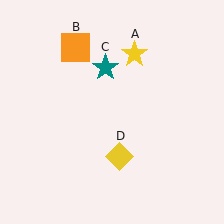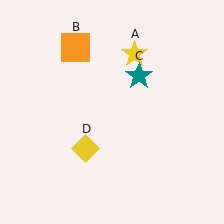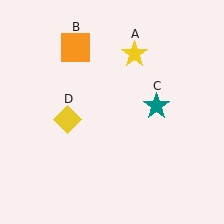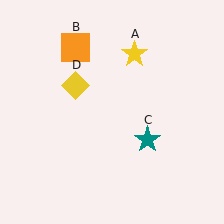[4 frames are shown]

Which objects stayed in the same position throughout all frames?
Yellow star (object A) and orange square (object B) remained stationary.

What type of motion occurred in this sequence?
The teal star (object C), yellow diamond (object D) rotated clockwise around the center of the scene.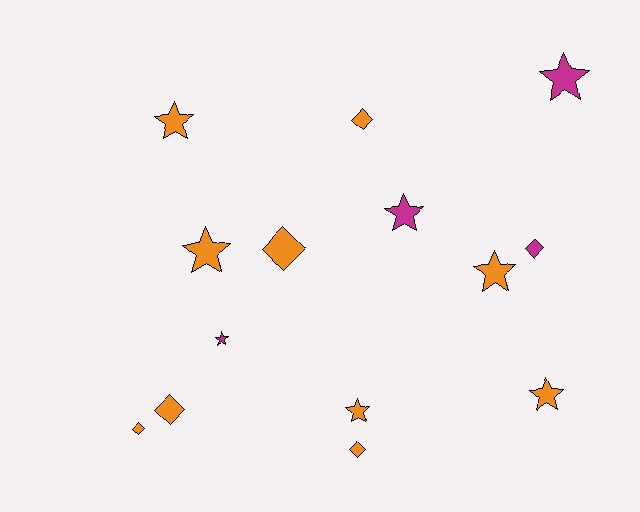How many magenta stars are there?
There are 3 magenta stars.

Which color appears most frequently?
Orange, with 10 objects.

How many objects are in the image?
There are 14 objects.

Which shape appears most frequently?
Star, with 8 objects.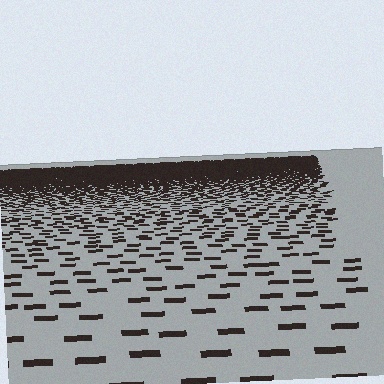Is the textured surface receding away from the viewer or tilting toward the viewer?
The surface is receding away from the viewer. Texture elements get smaller and denser toward the top.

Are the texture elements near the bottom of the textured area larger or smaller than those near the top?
Larger. Near the bottom, elements are closer to the viewer and appear at a bigger on-screen size.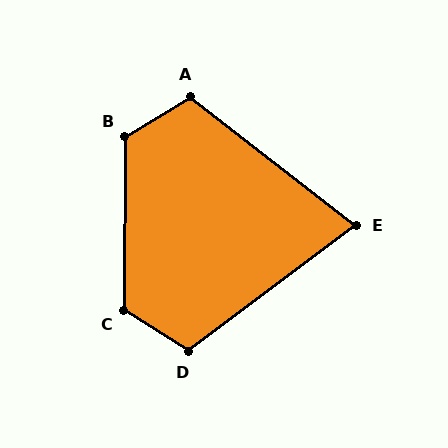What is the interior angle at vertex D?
Approximately 111 degrees (obtuse).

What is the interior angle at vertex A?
Approximately 110 degrees (obtuse).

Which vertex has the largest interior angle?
C, at approximately 122 degrees.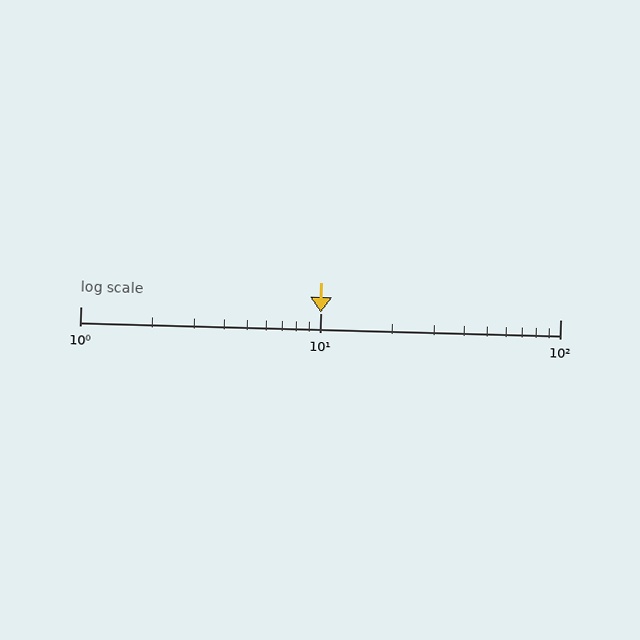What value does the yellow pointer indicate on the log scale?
The pointer indicates approximately 10.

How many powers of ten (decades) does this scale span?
The scale spans 2 decades, from 1 to 100.